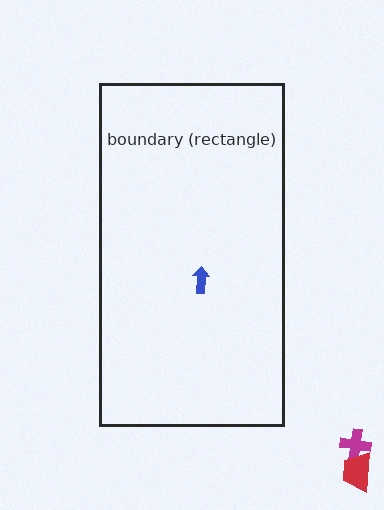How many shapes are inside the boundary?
1 inside, 2 outside.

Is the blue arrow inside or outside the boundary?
Inside.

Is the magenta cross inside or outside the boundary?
Outside.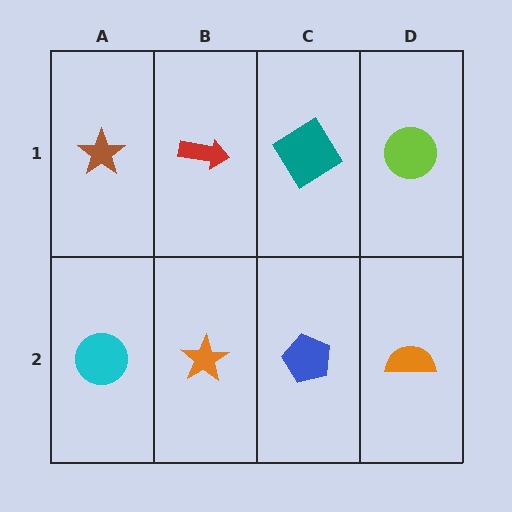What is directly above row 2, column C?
A teal diamond.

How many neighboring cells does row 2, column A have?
2.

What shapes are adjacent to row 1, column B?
An orange star (row 2, column B), a brown star (row 1, column A), a teal diamond (row 1, column C).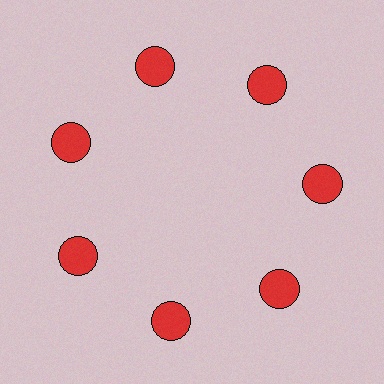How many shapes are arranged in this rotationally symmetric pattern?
There are 7 shapes, arranged in 7 groups of 1.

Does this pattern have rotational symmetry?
Yes, this pattern has 7-fold rotational symmetry. It looks the same after rotating 51 degrees around the center.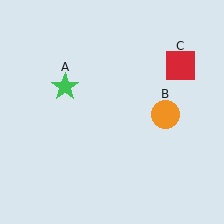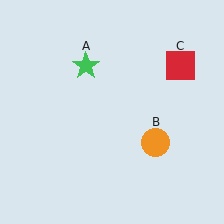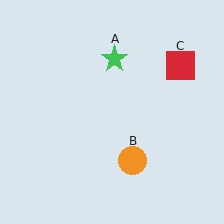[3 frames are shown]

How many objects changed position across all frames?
2 objects changed position: green star (object A), orange circle (object B).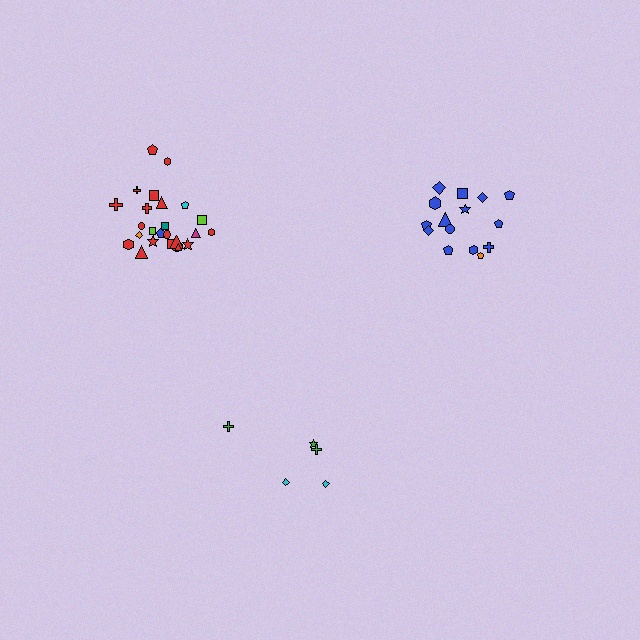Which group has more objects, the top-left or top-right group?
The top-left group.